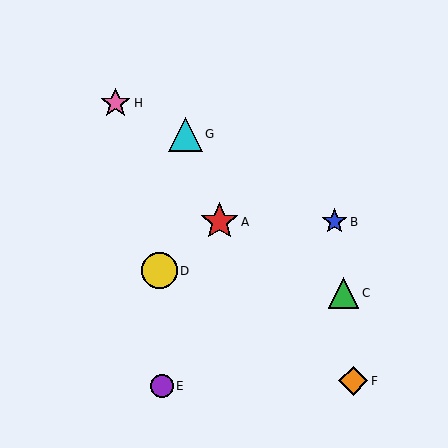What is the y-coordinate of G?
Object G is at y≈134.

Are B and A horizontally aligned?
Yes, both are at y≈222.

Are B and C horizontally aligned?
No, B is at y≈222 and C is at y≈293.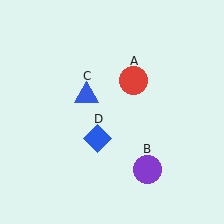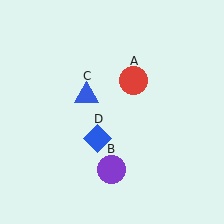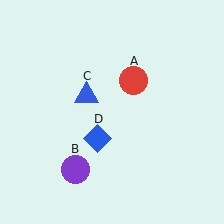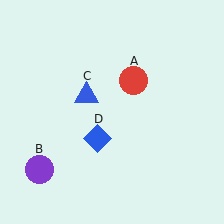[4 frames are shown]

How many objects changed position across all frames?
1 object changed position: purple circle (object B).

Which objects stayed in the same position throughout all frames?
Red circle (object A) and blue triangle (object C) and blue diamond (object D) remained stationary.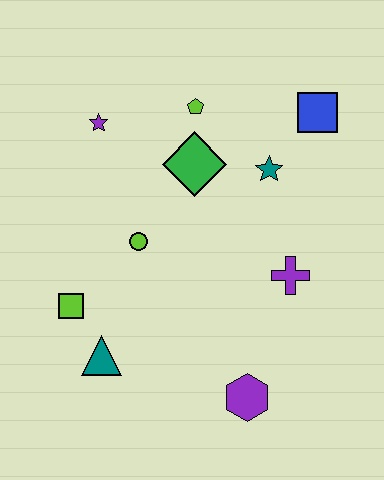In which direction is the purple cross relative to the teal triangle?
The purple cross is to the right of the teal triangle.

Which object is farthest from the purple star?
The purple hexagon is farthest from the purple star.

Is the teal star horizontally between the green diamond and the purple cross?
Yes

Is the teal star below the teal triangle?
No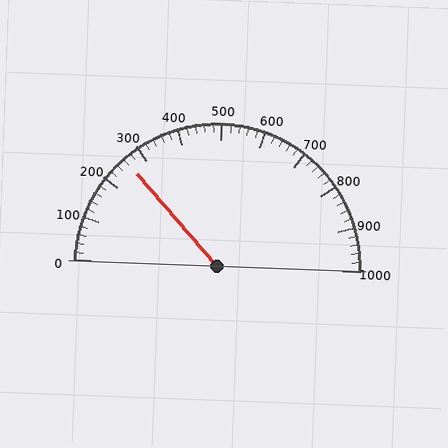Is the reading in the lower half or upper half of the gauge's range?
The reading is in the lower half of the range (0 to 1000).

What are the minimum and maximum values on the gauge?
The gauge ranges from 0 to 1000.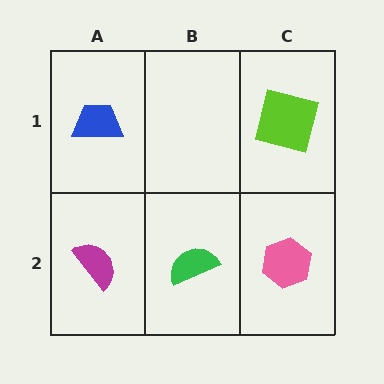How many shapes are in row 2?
3 shapes.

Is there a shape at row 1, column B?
No, that cell is empty.